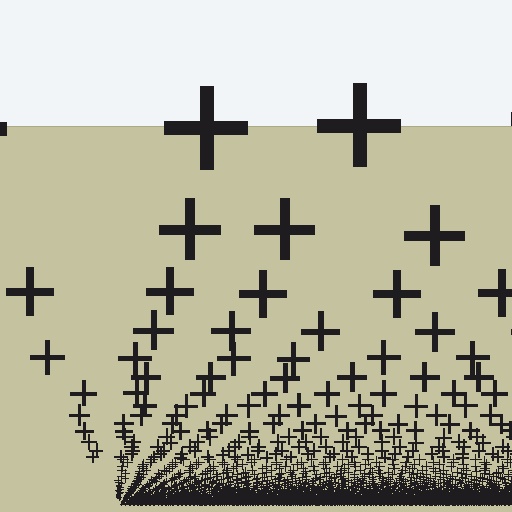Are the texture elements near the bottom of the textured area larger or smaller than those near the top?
Smaller. The gradient is inverted — elements near the bottom are smaller and denser.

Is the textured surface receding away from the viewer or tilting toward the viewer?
The surface appears to tilt toward the viewer. Texture elements get larger and sparser toward the top.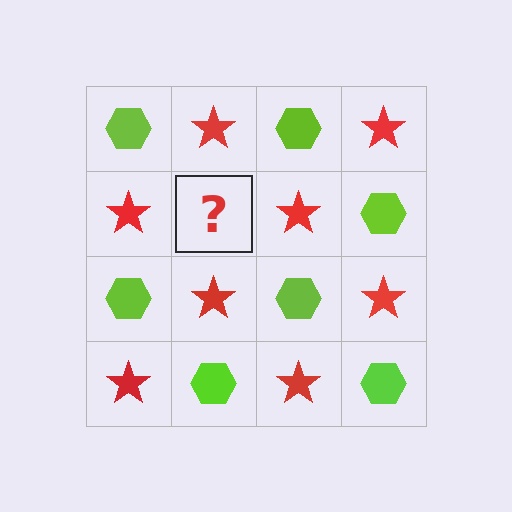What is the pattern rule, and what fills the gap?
The rule is that it alternates lime hexagon and red star in a checkerboard pattern. The gap should be filled with a lime hexagon.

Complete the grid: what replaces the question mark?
The question mark should be replaced with a lime hexagon.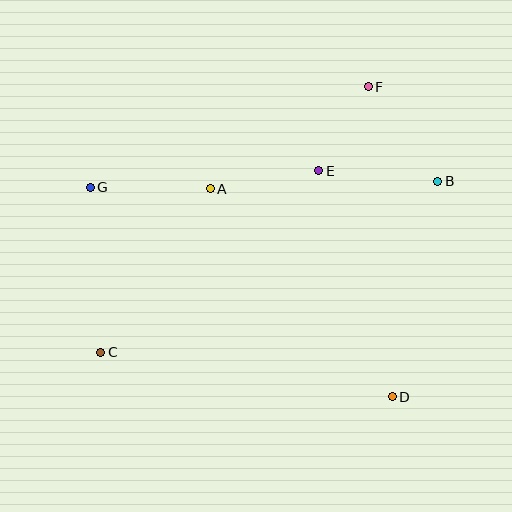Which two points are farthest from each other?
Points B and C are farthest from each other.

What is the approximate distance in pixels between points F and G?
The distance between F and G is approximately 296 pixels.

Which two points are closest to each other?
Points E and F are closest to each other.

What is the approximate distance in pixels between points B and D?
The distance between B and D is approximately 220 pixels.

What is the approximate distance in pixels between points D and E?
The distance between D and E is approximately 238 pixels.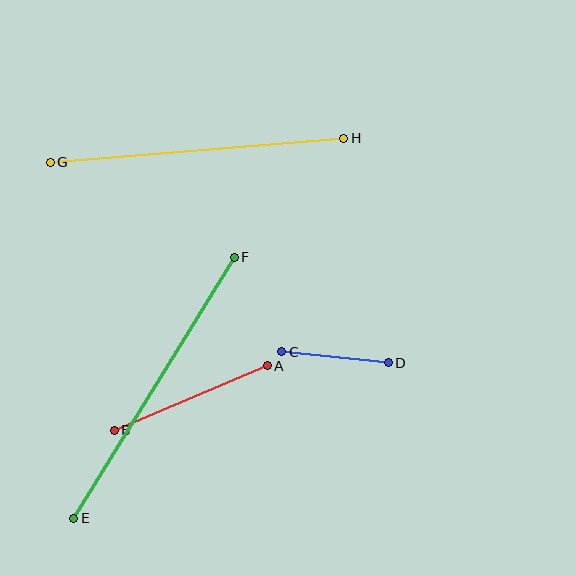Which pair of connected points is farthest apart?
Points E and F are farthest apart.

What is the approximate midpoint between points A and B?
The midpoint is at approximately (191, 398) pixels.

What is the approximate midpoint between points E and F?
The midpoint is at approximately (154, 388) pixels.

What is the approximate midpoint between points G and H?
The midpoint is at approximately (197, 150) pixels.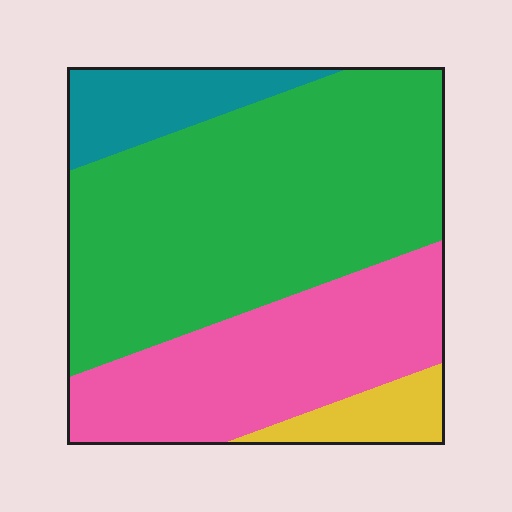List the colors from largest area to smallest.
From largest to smallest: green, pink, teal, yellow.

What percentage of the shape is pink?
Pink covers 30% of the shape.